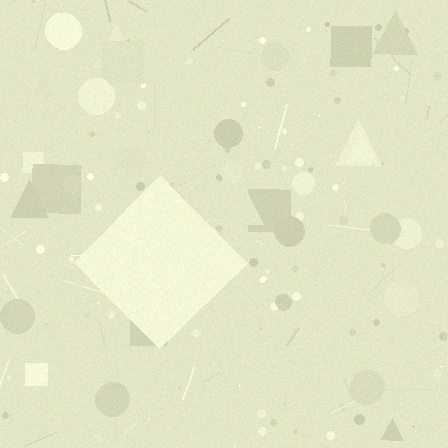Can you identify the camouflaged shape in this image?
The camouflaged shape is a diamond.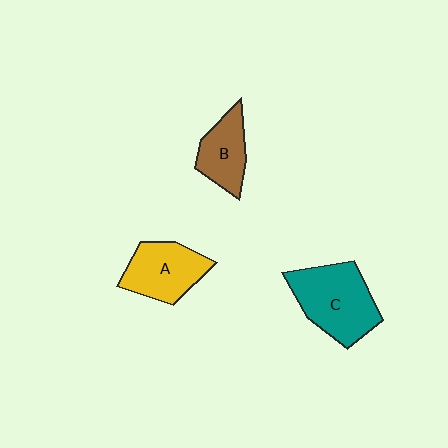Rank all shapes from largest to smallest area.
From largest to smallest: C (teal), A (yellow), B (brown).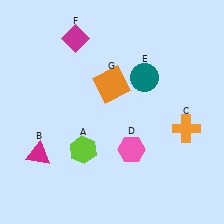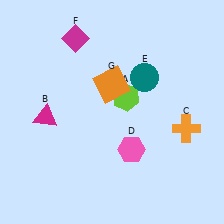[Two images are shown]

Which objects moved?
The objects that moved are: the lime hexagon (A), the magenta triangle (B).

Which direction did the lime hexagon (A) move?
The lime hexagon (A) moved up.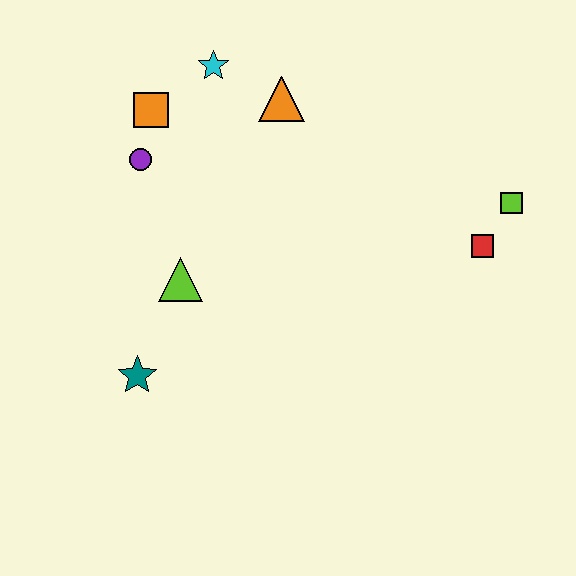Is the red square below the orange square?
Yes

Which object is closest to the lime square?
The red square is closest to the lime square.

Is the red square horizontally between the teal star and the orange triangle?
No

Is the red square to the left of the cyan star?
No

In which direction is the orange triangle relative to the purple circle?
The orange triangle is to the right of the purple circle.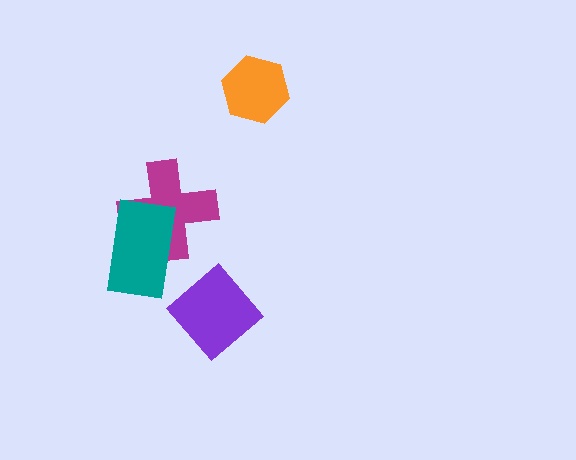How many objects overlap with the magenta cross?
1 object overlaps with the magenta cross.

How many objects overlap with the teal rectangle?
1 object overlaps with the teal rectangle.